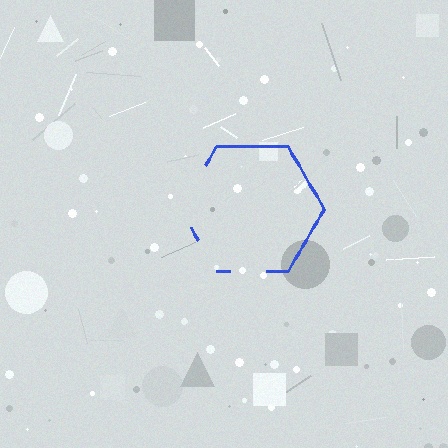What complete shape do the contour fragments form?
The contour fragments form a hexagon.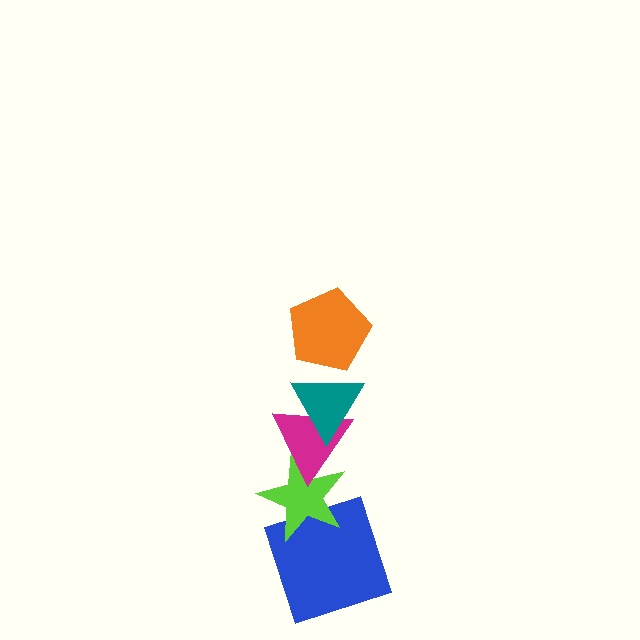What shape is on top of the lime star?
The magenta triangle is on top of the lime star.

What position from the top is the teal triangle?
The teal triangle is 2nd from the top.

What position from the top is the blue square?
The blue square is 5th from the top.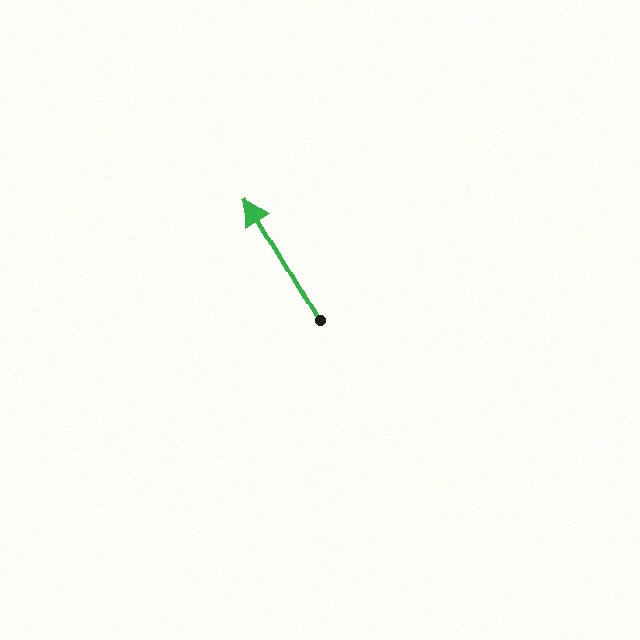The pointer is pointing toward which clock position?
Roughly 11 o'clock.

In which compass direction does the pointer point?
Northwest.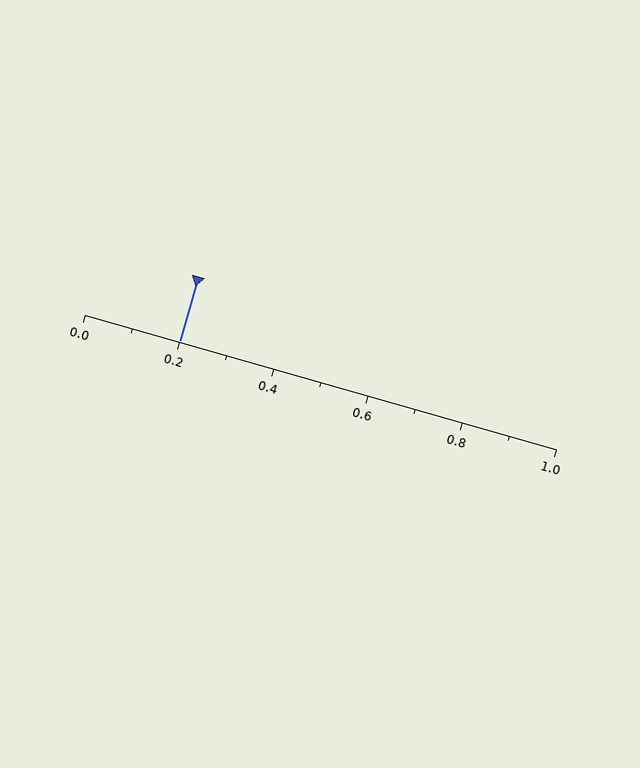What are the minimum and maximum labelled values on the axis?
The axis runs from 0.0 to 1.0.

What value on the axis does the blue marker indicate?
The marker indicates approximately 0.2.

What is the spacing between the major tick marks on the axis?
The major ticks are spaced 0.2 apart.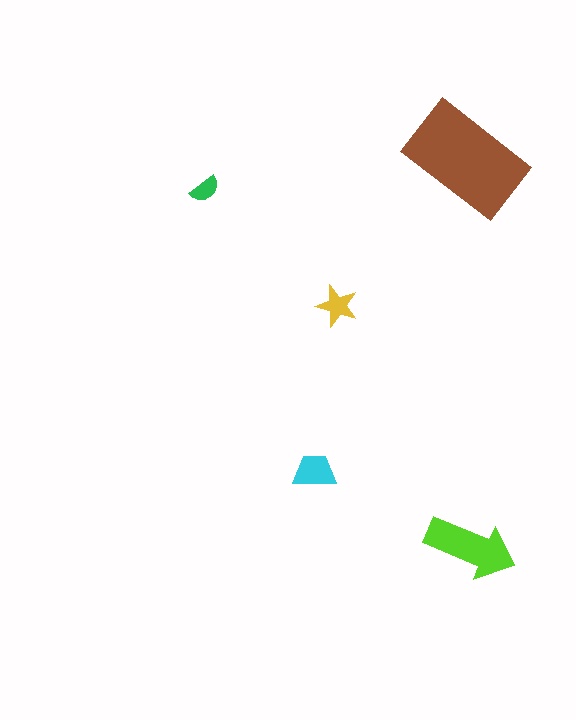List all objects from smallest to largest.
The green semicircle, the yellow star, the cyan trapezoid, the lime arrow, the brown rectangle.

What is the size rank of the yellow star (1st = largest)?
4th.